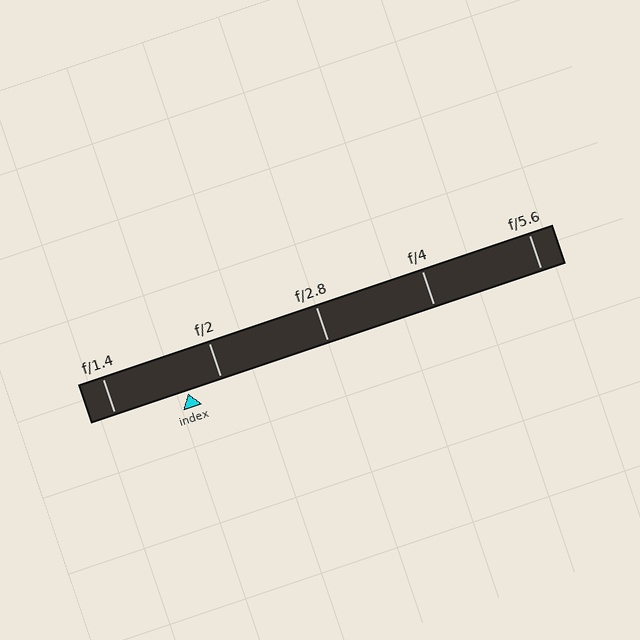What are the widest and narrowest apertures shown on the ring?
The widest aperture shown is f/1.4 and the narrowest is f/5.6.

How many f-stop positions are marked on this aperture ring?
There are 5 f-stop positions marked.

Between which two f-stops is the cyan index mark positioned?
The index mark is between f/1.4 and f/2.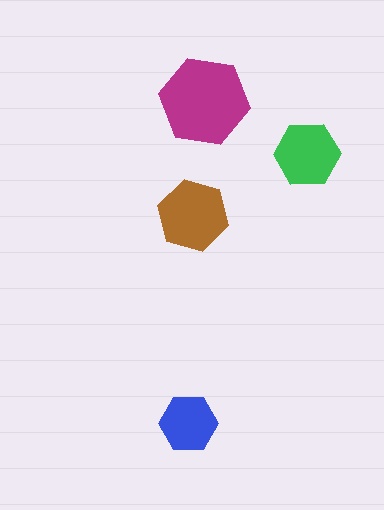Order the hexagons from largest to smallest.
the magenta one, the brown one, the green one, the blue one.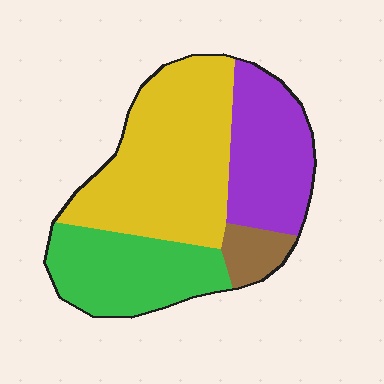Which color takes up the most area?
Yellow, at roughly 45%.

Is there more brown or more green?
Green.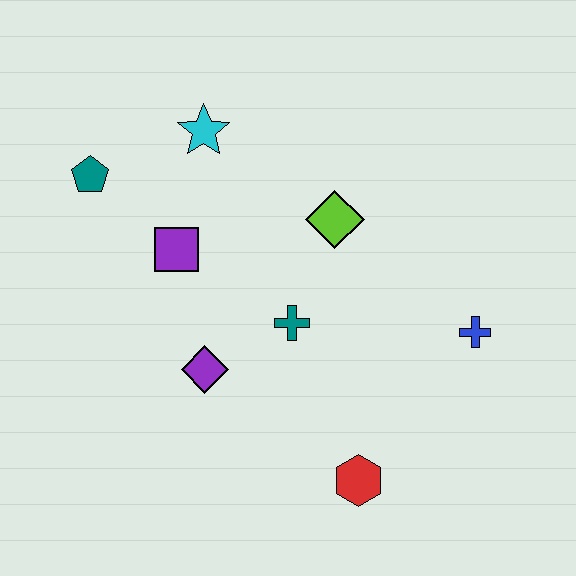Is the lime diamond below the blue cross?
No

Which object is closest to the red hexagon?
The teal cross is closest to the red hexagon.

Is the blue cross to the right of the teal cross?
Yes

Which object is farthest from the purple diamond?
The blue cross is farthest from the purple diamond.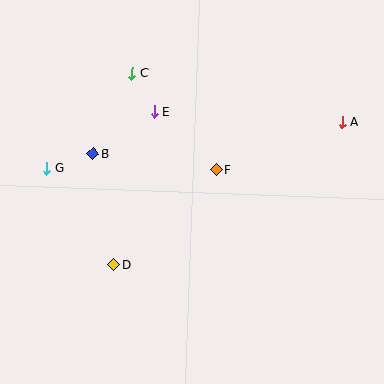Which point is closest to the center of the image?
Point F at (216, 170) is closest to the center.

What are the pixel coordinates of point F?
Point F is at (216, 170).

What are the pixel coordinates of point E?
Point E is at (154, 111).